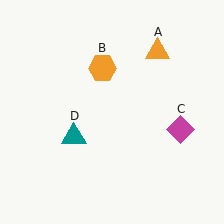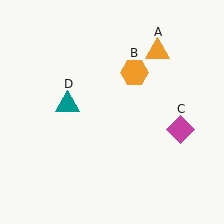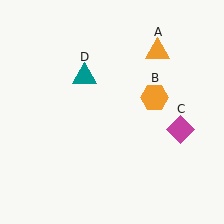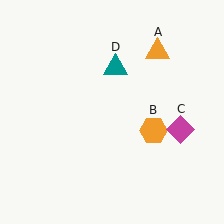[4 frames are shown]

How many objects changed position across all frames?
2 objects changed position: orange hexagon (object B), teal triangle (object D).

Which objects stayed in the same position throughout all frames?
Orange triangle (object A) and magenta diamond (object C) remained stationary.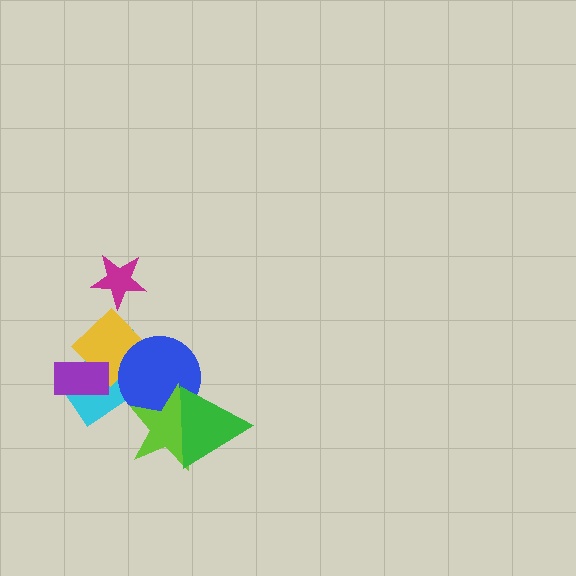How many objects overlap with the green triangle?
2 objects overlap with the green triangle.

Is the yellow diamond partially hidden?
Yes, it is partially covered by another shape.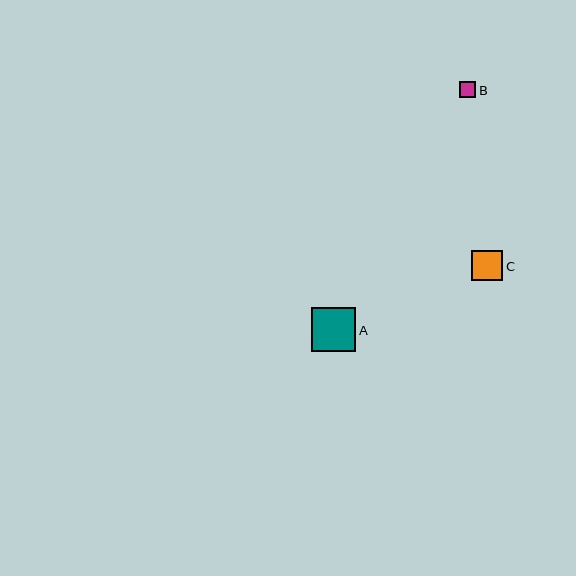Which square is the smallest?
Square B is the smallest with a size of approximately 16 pixels.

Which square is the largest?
Square A is the largest with a size of approximately 45 pixels.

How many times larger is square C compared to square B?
Square C is approximately 1.9 times the size of square B.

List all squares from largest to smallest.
From largest to smallest: A, C, B.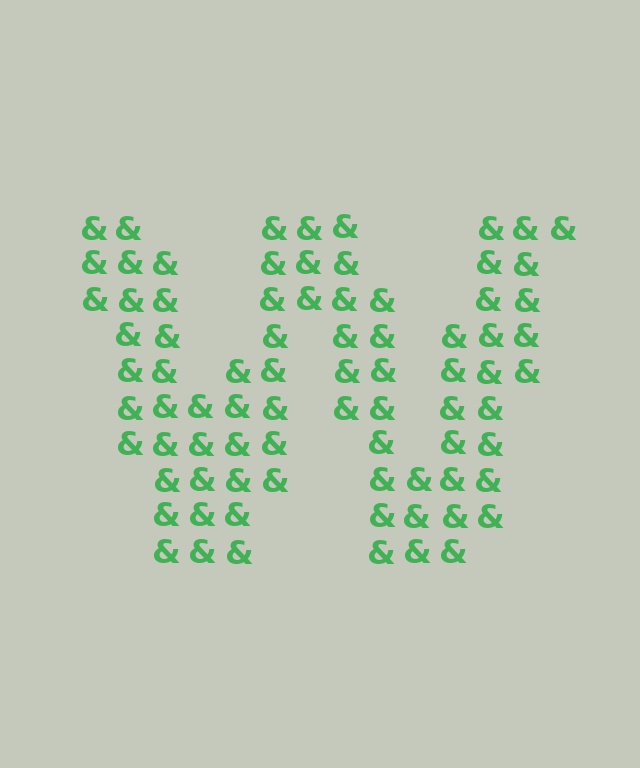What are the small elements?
The small elements are ampersands.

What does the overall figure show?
The overall figure shows the letter W.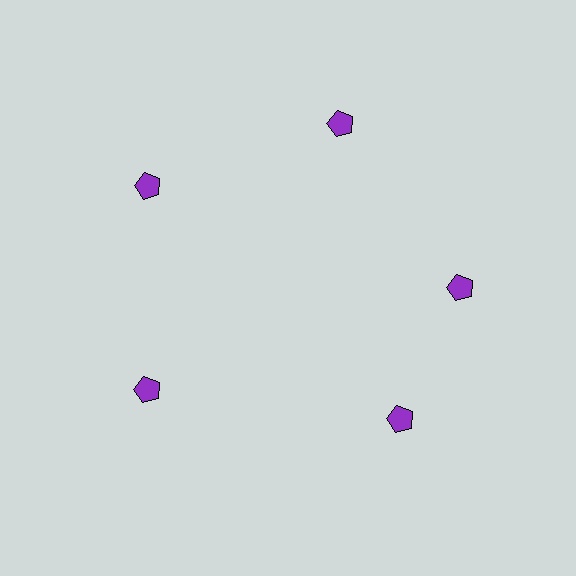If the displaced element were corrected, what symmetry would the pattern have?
It would have 5-fold rotational symmetry — the pattern would map onto itself every 72 degrees.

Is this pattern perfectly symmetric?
No. The 5 purple pentagons are arranged in a ring, but one element near the 5 o'clock position is rotated out of alignment along the ring, breaking the 5-fold rotational symmetry.